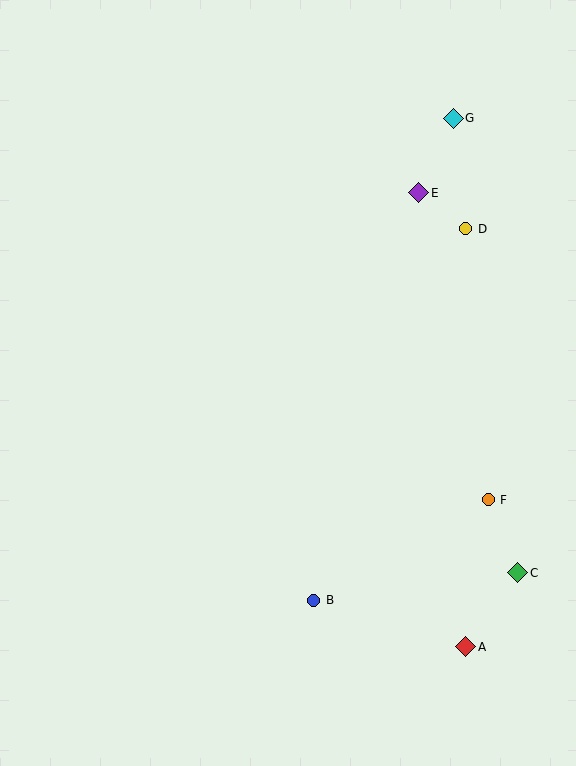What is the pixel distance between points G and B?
The distance between G and B is 502 pixels.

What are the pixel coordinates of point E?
Point E is at (419, 193).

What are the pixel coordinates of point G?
Point G is at (453, 118).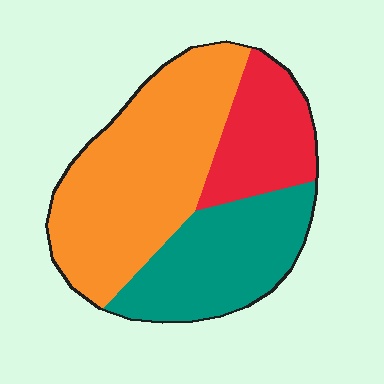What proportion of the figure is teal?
Teal covers about 30% of the figure.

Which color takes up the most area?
Orange, at roughly 50%.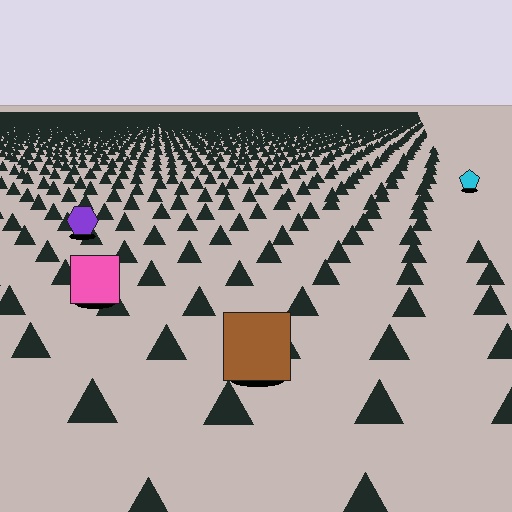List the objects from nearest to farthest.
From nearest to farthest: the brown square, the pink square, the purple hexagon, the cyan pentagon.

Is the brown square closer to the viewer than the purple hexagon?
Yes. The brown square is closer — you can tell from the texture gradient: the ground texture is coarser near it.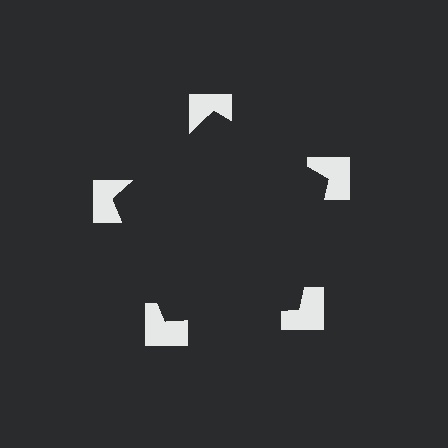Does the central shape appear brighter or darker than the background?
It typically appears slightly darker than the background, even though no actual brightness change is drawn.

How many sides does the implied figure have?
5 sides.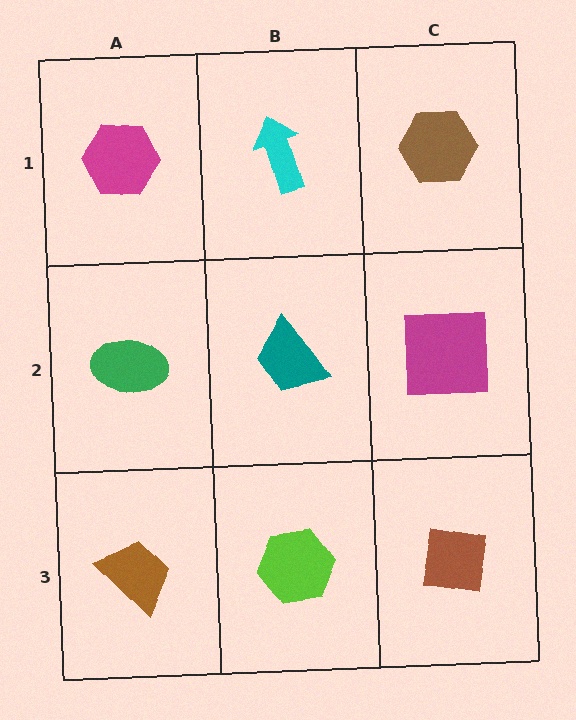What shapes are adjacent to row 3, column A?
A green ellipse (row 2, column A), a lime hexagon (row 3, column B).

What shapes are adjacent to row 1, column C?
A magenta square (row 2, column C), a cyan arrow (row 1, column B).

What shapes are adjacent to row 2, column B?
A cyan arrow (row 1, column B), a lime hexagon (row 3, column B), a green ellipse (row 2, column A), a magenta square (row 2, column C).